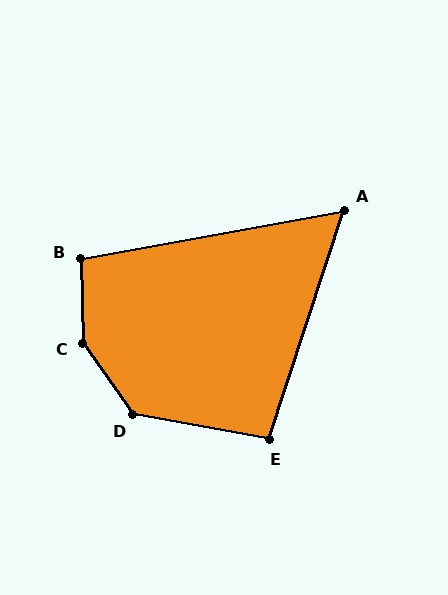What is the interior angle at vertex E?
Approximately 98 degrees (obtuse).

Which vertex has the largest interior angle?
C, at approximately 146 degrees.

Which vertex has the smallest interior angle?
A, at approximately 61 degrees.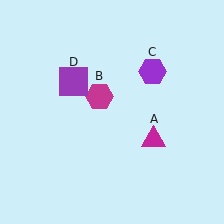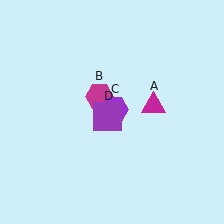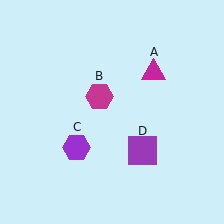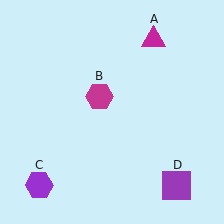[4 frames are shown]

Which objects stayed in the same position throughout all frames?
Magenta hexagon (object B) remained stationary.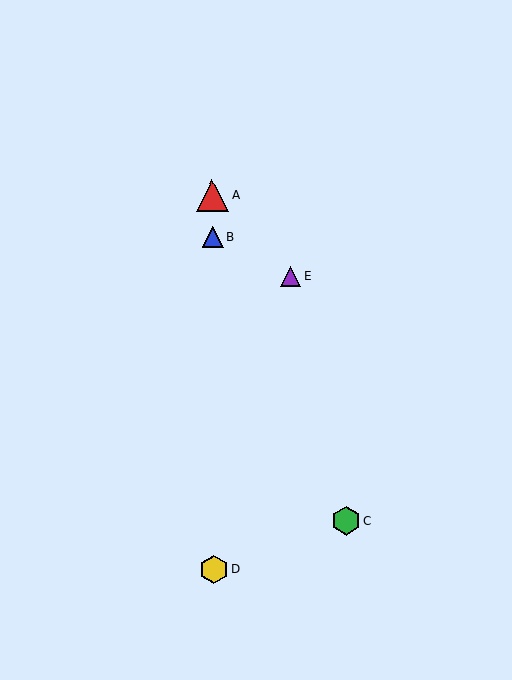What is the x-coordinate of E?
Object E is at x≈290.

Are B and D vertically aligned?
Yes, both are at x≈213.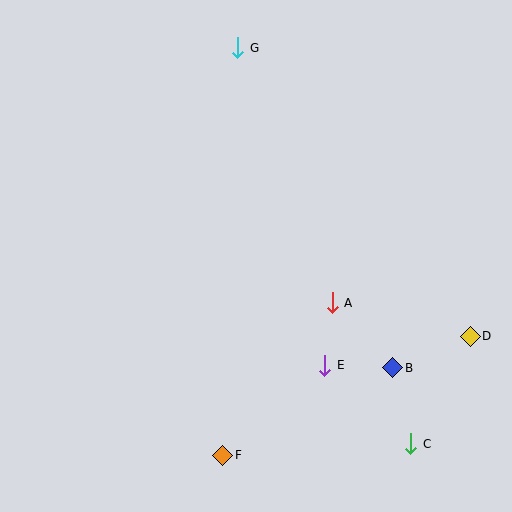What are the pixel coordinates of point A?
Point A is at (332, 303).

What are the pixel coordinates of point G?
Point G is at (238, 48).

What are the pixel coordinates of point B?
Point B is at (393, 368).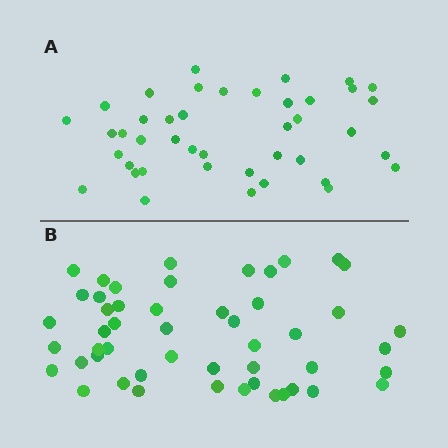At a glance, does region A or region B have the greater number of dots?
Region B (the bottom region) has more dots.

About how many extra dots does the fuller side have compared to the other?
Region B has roughly 8 or so more dots than region A.